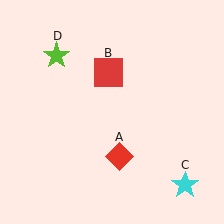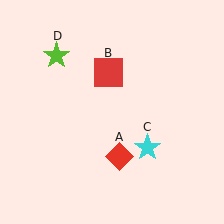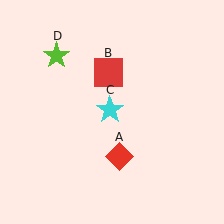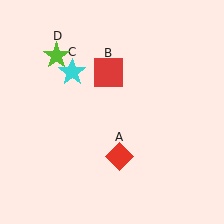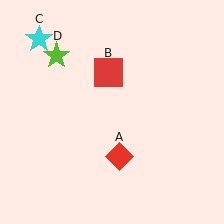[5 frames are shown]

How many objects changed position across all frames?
1 object changed position: cyan star (object C).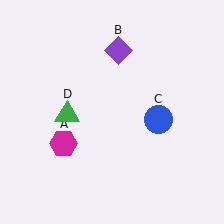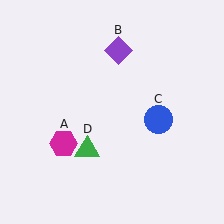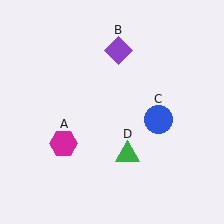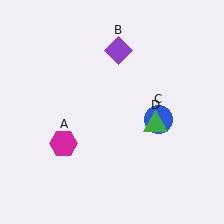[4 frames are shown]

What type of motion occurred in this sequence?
The green triangle (object D) rotated counterclockwise around the center of the scene.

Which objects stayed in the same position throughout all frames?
Magenta hexagon (object A) and purple diamond (object B) and blue circle (object C) remained stationary.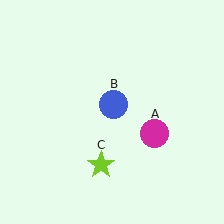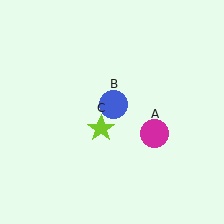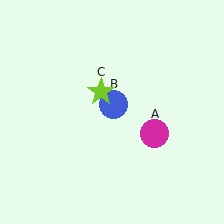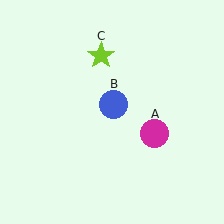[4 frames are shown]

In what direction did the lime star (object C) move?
The lime star (object C) moved up.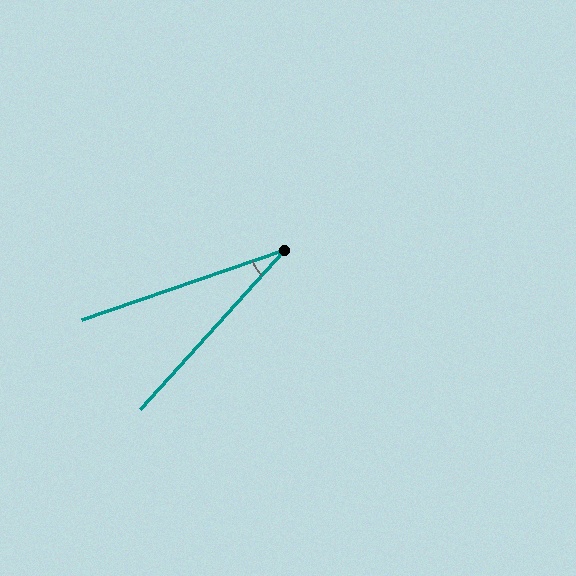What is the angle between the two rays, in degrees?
Approximately 29 degrees.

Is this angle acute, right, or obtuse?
It is acute.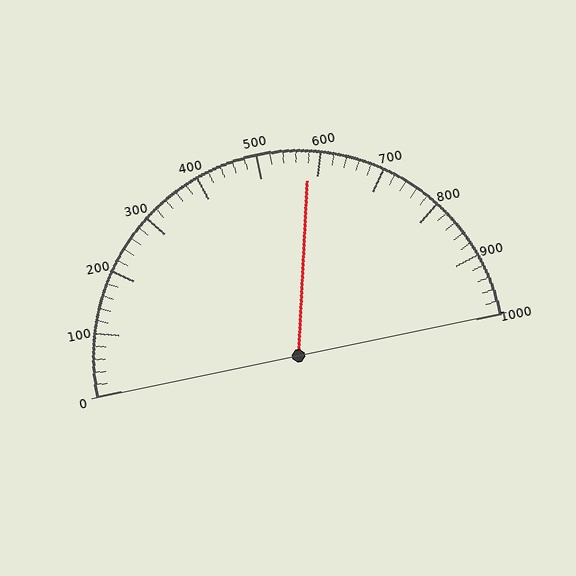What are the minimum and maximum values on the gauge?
The gauge ranges from 0 to 1000.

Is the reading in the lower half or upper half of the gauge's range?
The reading is in the upper half of the range (0 to 1000).